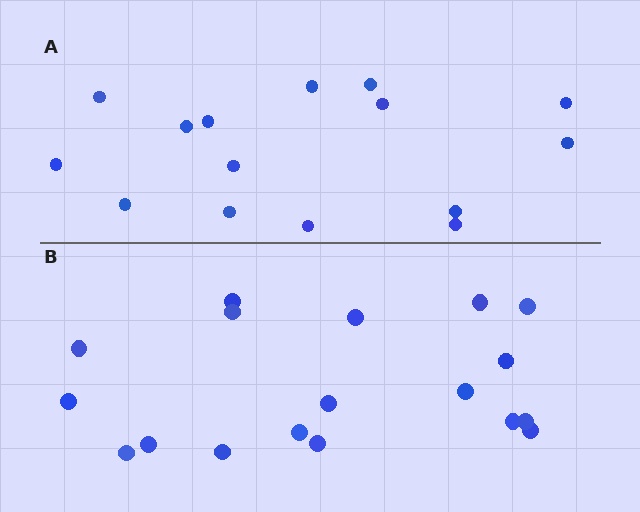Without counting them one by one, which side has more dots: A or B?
Region B (the bottom region) has more dots.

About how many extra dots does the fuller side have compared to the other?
Region B has just a few more — roughly 2 or 3 more dots than region A.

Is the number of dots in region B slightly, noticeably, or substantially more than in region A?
Region B has only slightly more — the two regions are fairly close. The ratio is roughly 1.2 to 1.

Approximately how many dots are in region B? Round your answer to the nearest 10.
About 20 dots. (The exact count is 18, which rounds to 20.)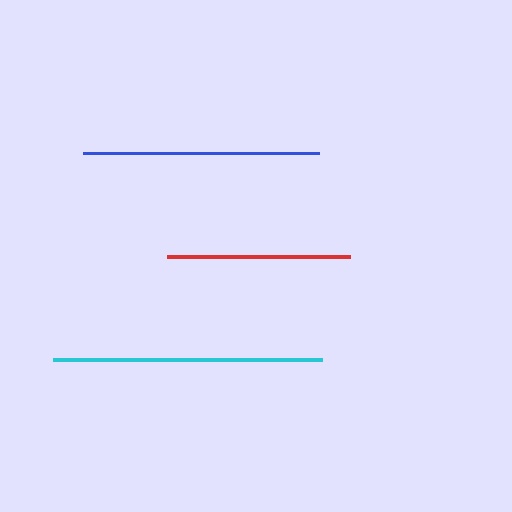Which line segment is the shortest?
The red line is the shortest at approximately 183 pixels.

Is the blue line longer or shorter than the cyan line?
The cyan line is longer than the blue line.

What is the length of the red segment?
The red segment is approximately 183 pixels long.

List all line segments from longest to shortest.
From longest to shortest: cyan, blue, red.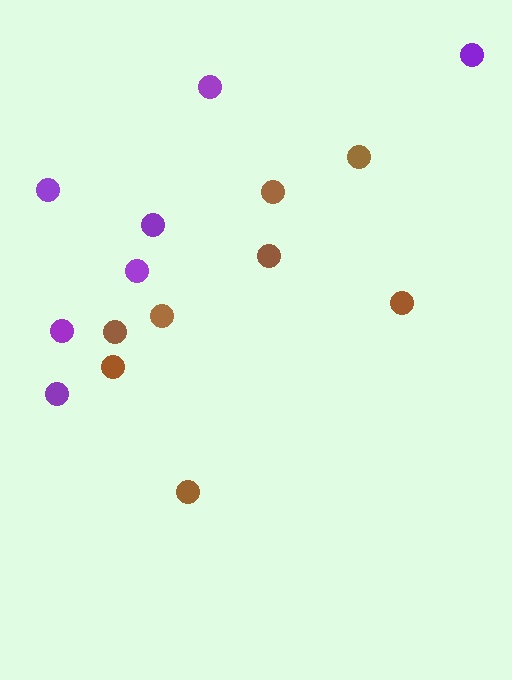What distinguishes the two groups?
There are 2 groups: one group of purple circles (7) and one group of brown circles (8).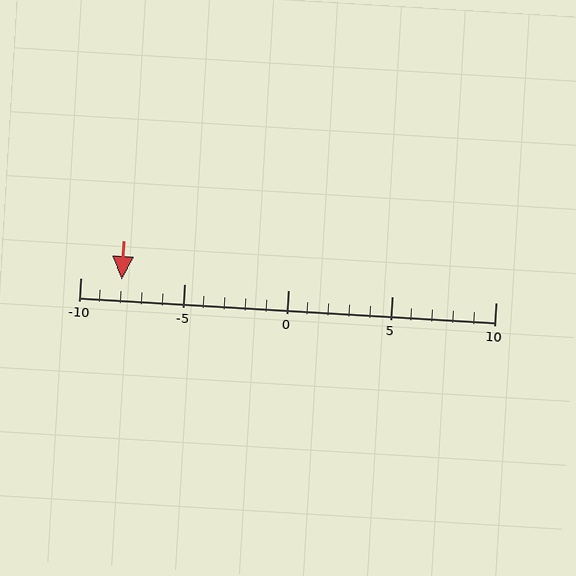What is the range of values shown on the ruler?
The ruler shows values from -10 to 10.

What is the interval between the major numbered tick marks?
The major tick marks are spaced 5 units apart.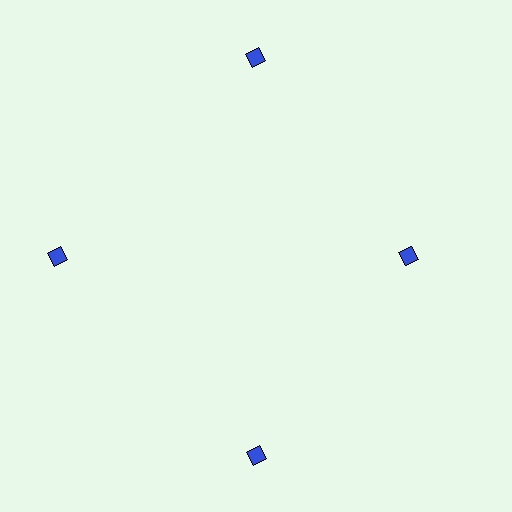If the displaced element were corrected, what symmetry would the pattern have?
It would have 4-fold rotational symmetry — the pattern would map onto itself every 90 degrees.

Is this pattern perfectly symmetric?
No. The 4 blue diamonds are arranged in a ring, but one element near the 3 o'clock position is pulled inward toward the center, breaking the 4-fold rotational symmetry.